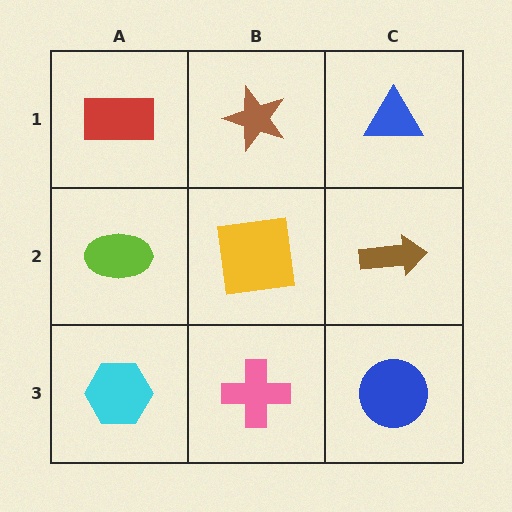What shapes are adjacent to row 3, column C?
A brown arrow (row 2, column C), a pink cross (row 3, column B).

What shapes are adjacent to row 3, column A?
A lime ellipse (row 2, column A), a pink cross (row 3, column B).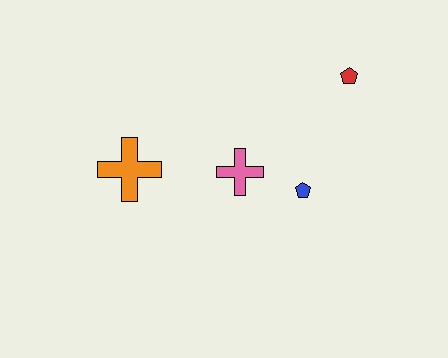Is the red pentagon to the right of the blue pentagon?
Yes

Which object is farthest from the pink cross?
The red pentagon is farthest from the pink cross.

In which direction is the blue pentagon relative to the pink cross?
The blue pentagon is to the right of the pink cross.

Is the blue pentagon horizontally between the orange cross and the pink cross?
No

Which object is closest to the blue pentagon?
The pink cross is closest to the blue pentagon.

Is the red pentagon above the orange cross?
Yes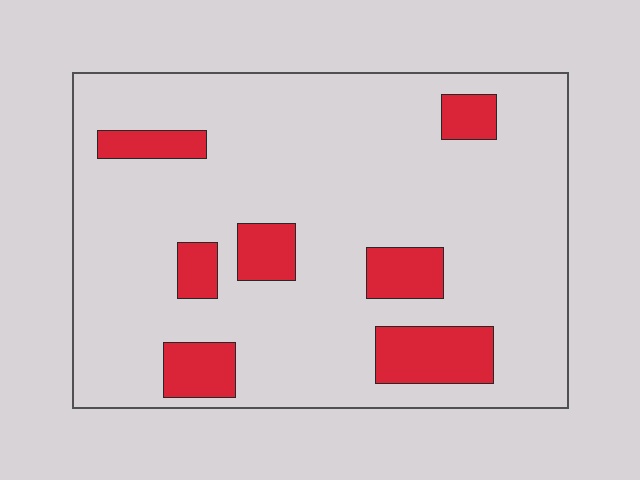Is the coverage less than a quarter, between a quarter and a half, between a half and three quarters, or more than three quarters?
Less than a quarter.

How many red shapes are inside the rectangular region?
7.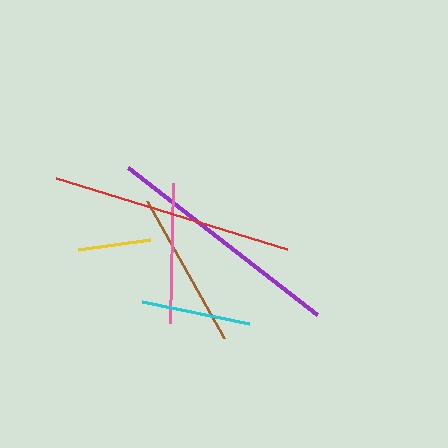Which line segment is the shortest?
The yellow line is the shortest at approximately 73 pixels.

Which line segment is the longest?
The red line is the longest at approximately 242 pixels.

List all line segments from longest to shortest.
From longest to shortest: red, purple, brown, pink, cyan, yellow.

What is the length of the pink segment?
The pink segment is approximately 140 pixels long.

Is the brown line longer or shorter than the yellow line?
The brown line is longer than the yellow line.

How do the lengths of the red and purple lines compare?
The red and purple lines are approximately the same length.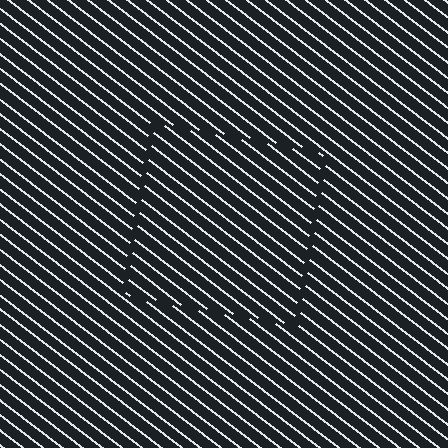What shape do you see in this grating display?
An illusory square. The interior of the shape contains the same grating, shifted by half a period — the contour is defined by the phase discontinuity where line-ends from the inner and outer gratings abut.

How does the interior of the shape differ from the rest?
The interior of the shape contains the same grating, shifted by half a period — the contour is defined by the phase discontinuity where line-ends from the inner and outer gratings abut.